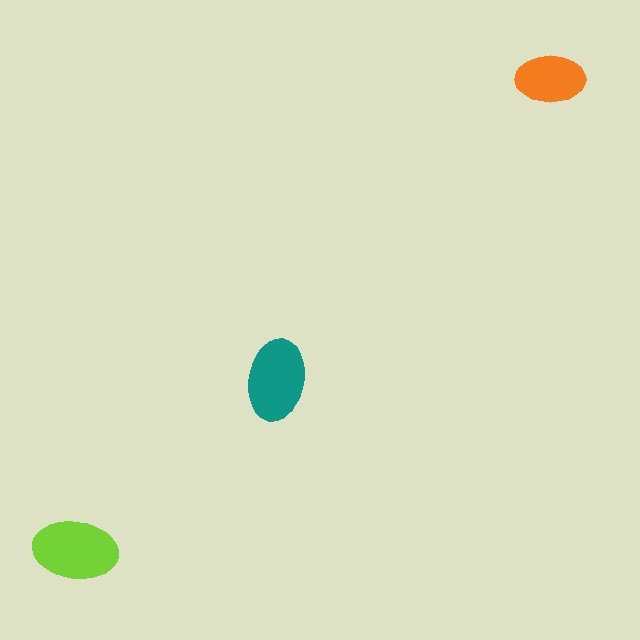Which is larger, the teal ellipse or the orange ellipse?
The teal one.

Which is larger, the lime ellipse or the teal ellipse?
The lime one.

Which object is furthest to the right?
The orange ellipse is rightmost.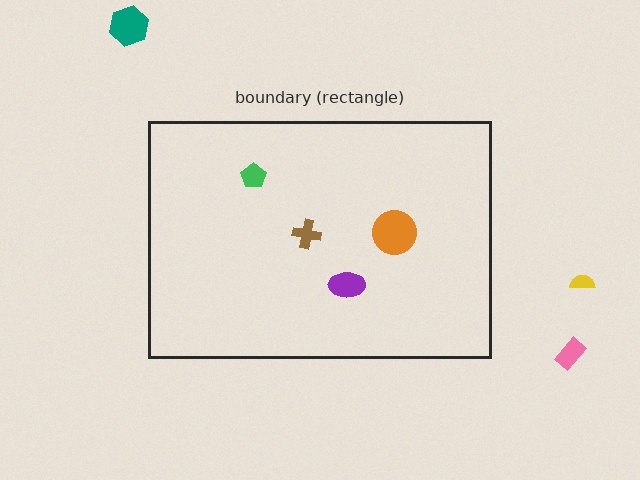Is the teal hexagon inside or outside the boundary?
Outside.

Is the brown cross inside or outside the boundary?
Inside.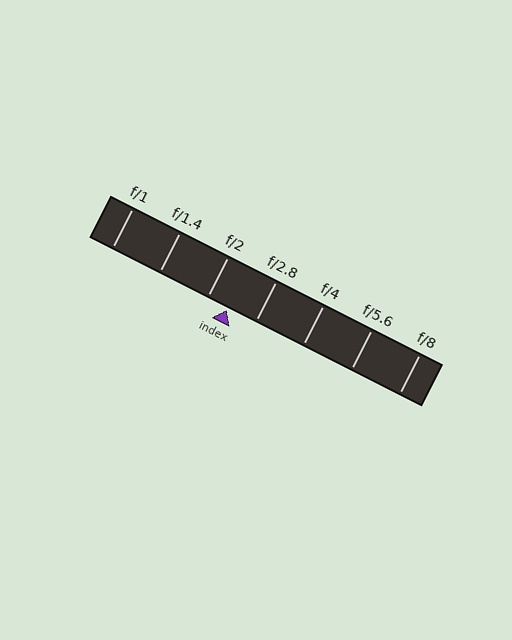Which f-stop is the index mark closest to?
The index mark is closest to f/2.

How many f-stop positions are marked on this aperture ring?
There are 7 f-stop positions marked.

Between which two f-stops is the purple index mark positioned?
The index mark is between f/2 and f/2.8.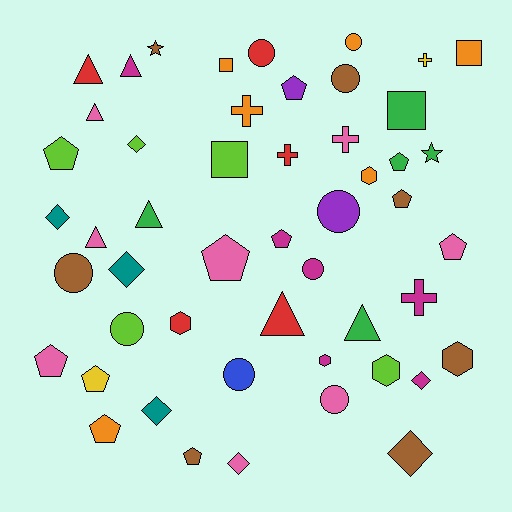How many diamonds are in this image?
There are 7 diamonds.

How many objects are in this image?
There are 50 objects.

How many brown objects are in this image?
There are 7 brown objects.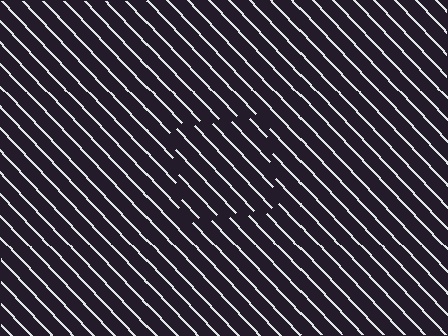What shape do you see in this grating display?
An illusory square. The interior of the shape contains the same grating, shifted by half a period — the contour is defined by the phase discontinuity where line-ends from the inner and outer gratings abut.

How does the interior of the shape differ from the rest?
The interior of the shape contains the same grating, shifted by half a period — the contour is defined by the phase discontinuity where line-ends from the inner and outer gratings abut.